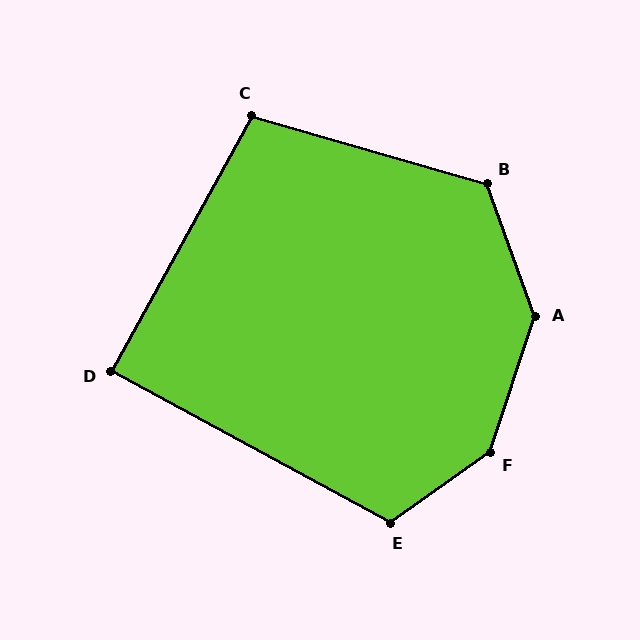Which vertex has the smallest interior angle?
D, at approximately 90 degrees.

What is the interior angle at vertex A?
Approximately 141 degrees (obtuse).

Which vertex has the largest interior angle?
F, at approximately 144 degrees.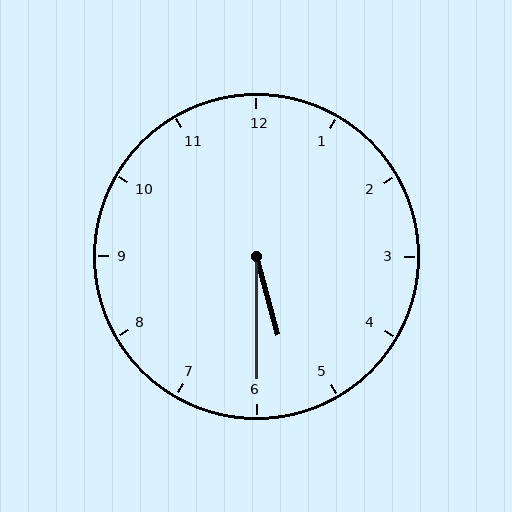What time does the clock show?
5:30.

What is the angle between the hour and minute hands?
Approximately 15 degrees.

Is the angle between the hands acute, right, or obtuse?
It is acute.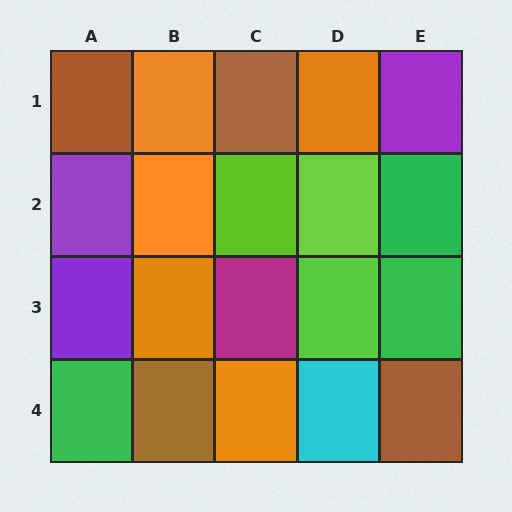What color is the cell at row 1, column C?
Brown.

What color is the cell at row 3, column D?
Lime.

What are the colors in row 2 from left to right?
Purple, orange, lime, lime, green.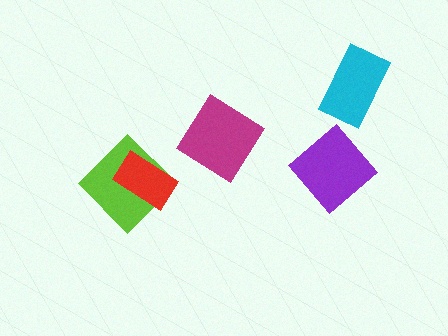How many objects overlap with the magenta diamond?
0 objects overlap with the magenta diamond.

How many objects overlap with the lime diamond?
1 object overlaps with the lime diamond.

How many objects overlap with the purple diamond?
0 objects overlap with the purple diamond.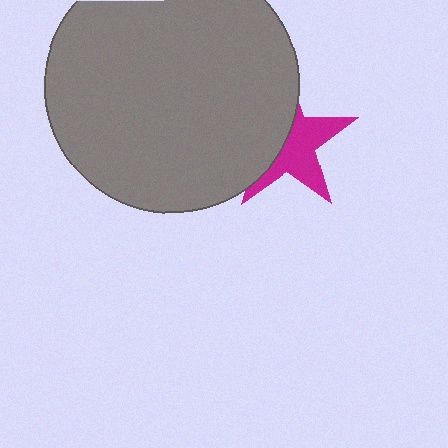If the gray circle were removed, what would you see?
You would see the complete magenta star.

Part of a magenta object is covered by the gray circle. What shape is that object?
It is a star.